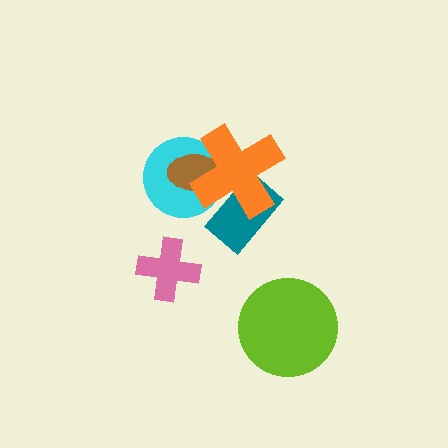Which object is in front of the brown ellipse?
The orange cross is in front of the brown ellipse.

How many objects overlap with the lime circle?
0 objects overlap with the lime circle.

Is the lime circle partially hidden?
No, no other shape covers it.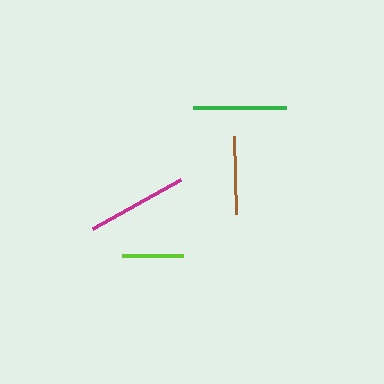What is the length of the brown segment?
The brown segment is approximately 78 pixels long.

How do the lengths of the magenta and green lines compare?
The magenta and green lines are approximately the same length.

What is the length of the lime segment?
The lime segment is approximately 61 pixels long.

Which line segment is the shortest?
The lime line is the shortest at approximately 61 pixels.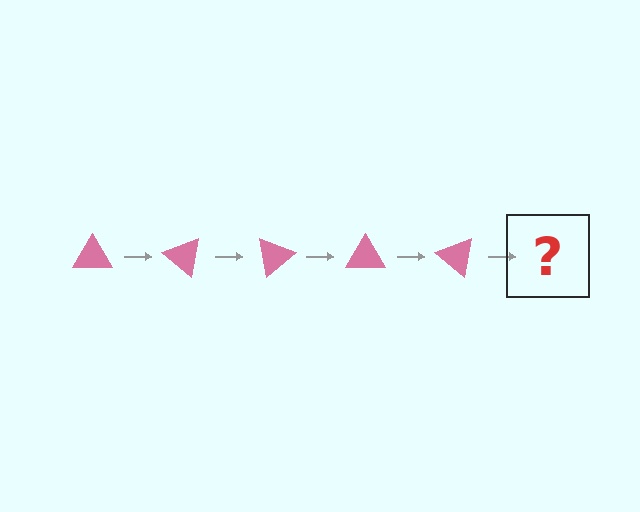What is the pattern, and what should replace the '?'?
The pattern is that the triangle rotates 40 degrees each step. The '?' should be a pink triangle rotated 200 degrees.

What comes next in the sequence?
The next element should be a pink triangle rotated 200 degrees.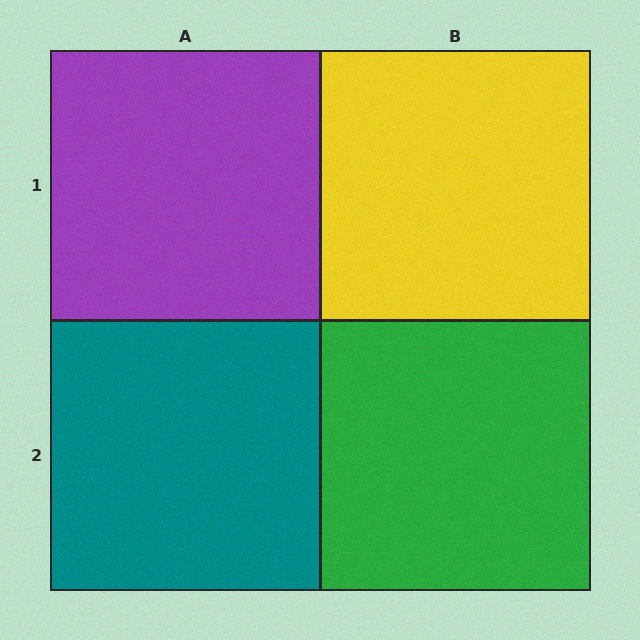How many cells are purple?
1 cell is purple.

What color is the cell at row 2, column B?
Green.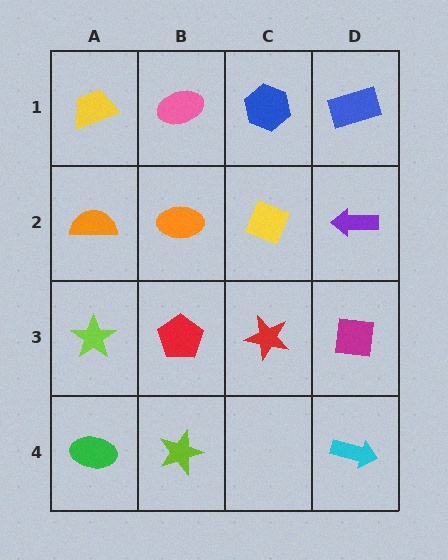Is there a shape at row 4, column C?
No, that cell is empty.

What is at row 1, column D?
A blue rectangle.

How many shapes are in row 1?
4 shapes.